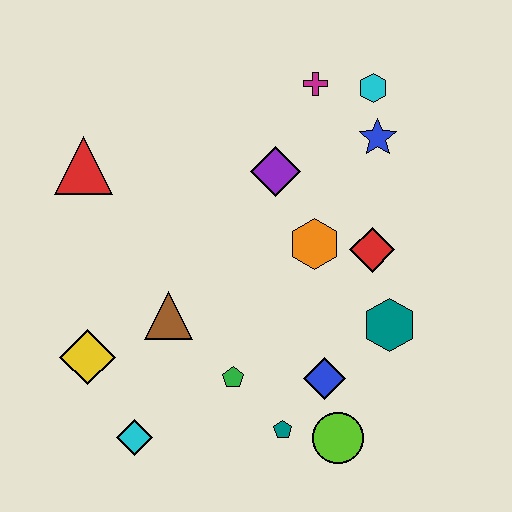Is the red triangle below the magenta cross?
Yes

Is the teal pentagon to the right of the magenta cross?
No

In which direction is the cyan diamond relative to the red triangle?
The cyan diamond is below the red triangle.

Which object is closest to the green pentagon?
The teal pentagon is closest to the green pentagon.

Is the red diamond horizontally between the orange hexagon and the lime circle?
No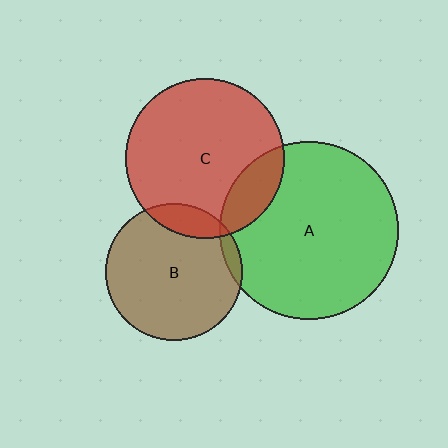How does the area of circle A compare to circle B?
Approximately 1.7 times.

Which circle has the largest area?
Circle A (green).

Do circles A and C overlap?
Yes.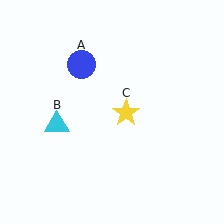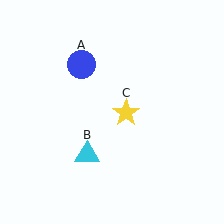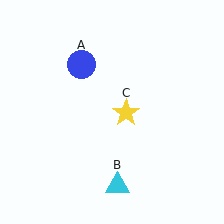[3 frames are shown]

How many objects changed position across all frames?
1 object changed position: cyan triangle (object B).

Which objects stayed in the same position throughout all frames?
Blue circle (object A) and yellow star (object C) remained stationary.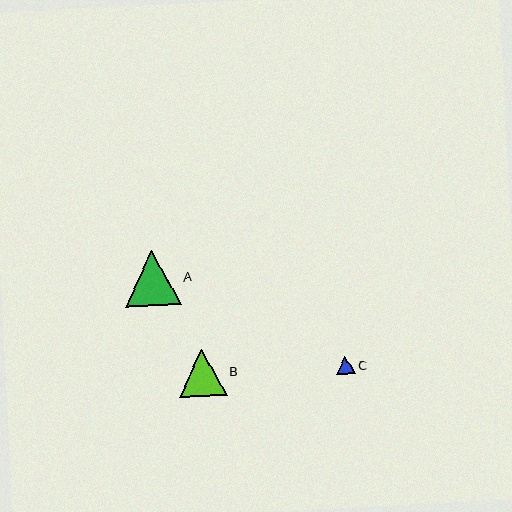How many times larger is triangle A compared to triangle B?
Triangle A is approximately 1.2 times the size of triangle B.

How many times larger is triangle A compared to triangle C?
Triangle A is approximately 3.0 times the size of triangle C.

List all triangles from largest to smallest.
From largest to smallest: A, B, C.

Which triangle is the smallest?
Triangle C is the smallest with a size of approximately 18 pixels.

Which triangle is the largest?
Triangle A is the largest with a size of approximately 55 pixels.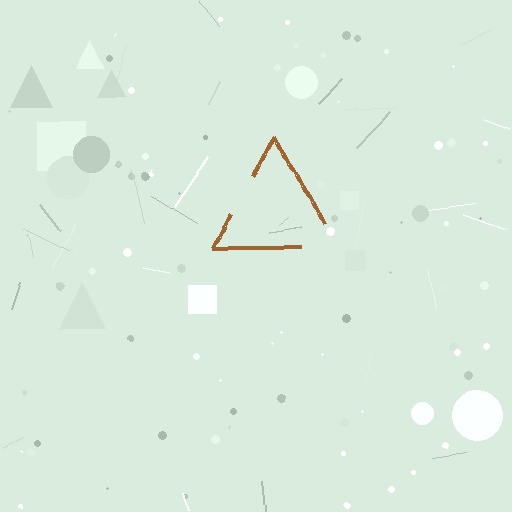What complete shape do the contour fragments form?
The contour fragments form a triangle.